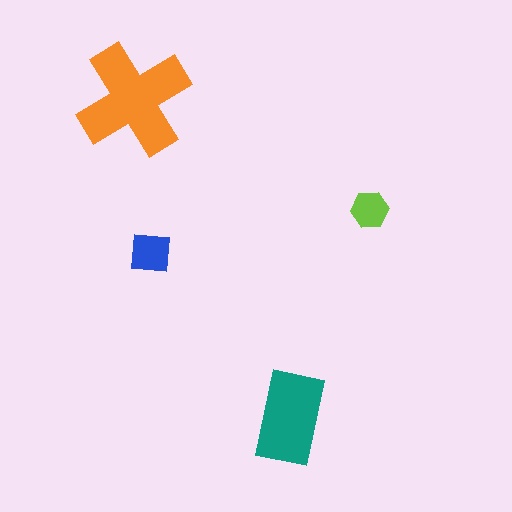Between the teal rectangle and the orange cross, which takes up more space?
The orange cross.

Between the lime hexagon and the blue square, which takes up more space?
The blue square.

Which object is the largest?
The orange cross.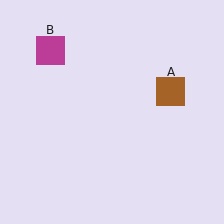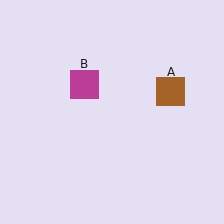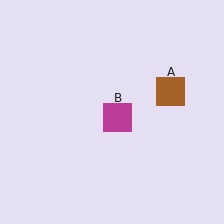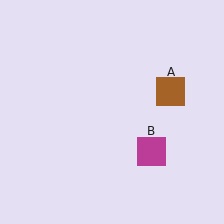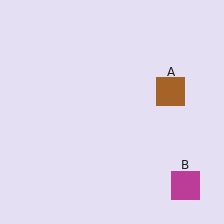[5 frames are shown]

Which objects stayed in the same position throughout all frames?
Brown square (object A) remained stationary.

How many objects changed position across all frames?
1 object changed position: magenta square (object B).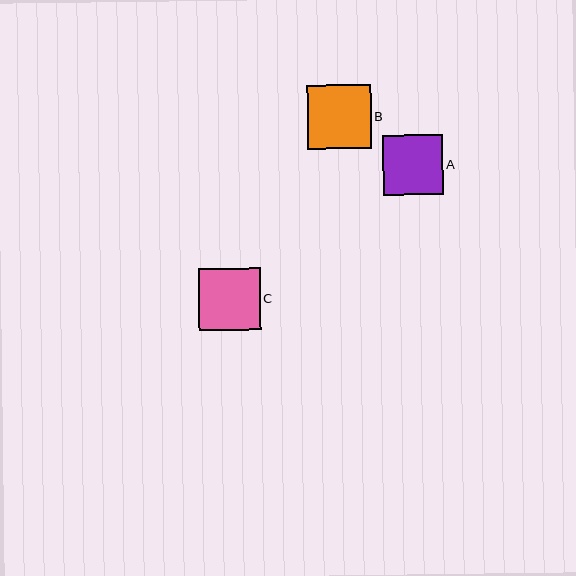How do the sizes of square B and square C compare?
Square B and square C are approximately the same size.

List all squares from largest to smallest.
From largest to smallest: B, C, A.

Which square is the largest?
Square B is the largest with a size of approximately 64 pixels.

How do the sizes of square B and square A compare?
Square B and square A are approximately the same size.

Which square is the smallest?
Square A is the smallest with a size of approximately 61 pixels.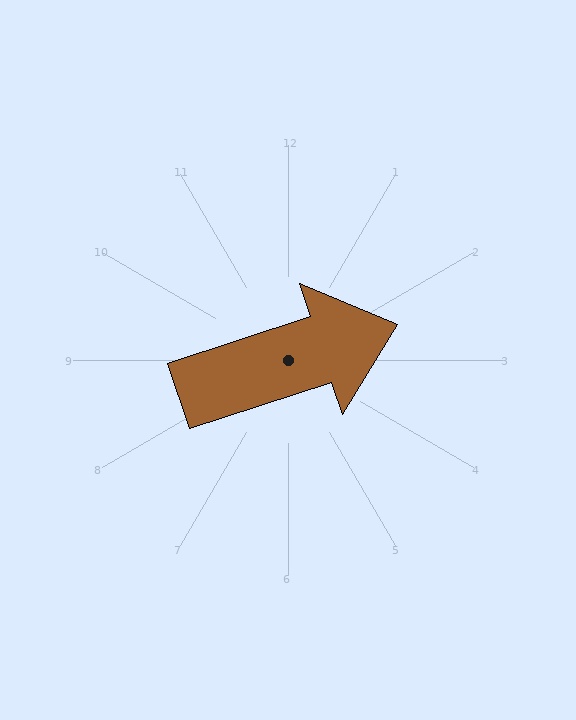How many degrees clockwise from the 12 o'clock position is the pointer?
Approximately 72 degrees.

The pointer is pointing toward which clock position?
Roughly 2 o'clock.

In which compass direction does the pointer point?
East.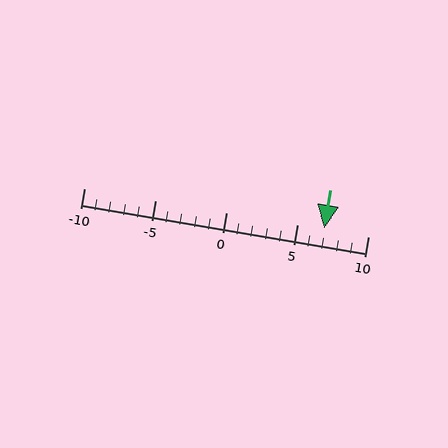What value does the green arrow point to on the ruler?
The green arrow points to approximately 7.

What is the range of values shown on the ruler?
The ruler shows values from -10 to 10.